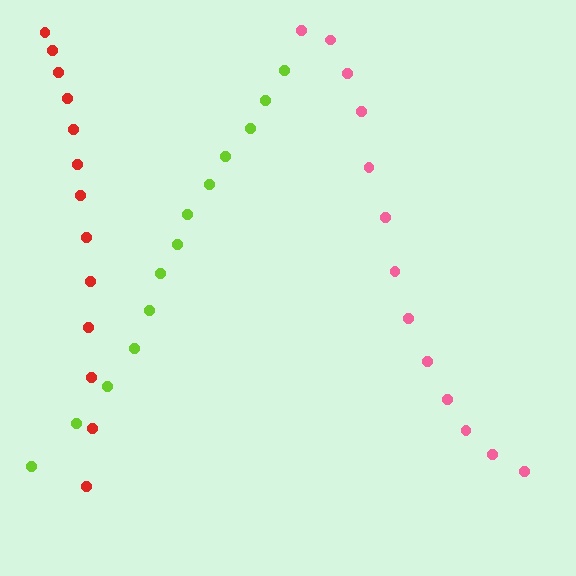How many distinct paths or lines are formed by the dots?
There are 3 distinct paths.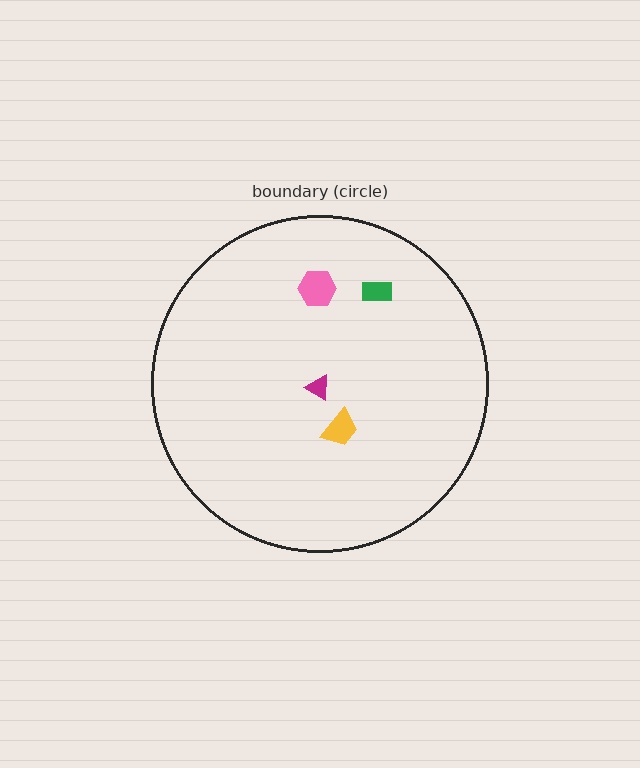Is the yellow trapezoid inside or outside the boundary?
Inside.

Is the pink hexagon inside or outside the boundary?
Inside.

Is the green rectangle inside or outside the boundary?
Inside.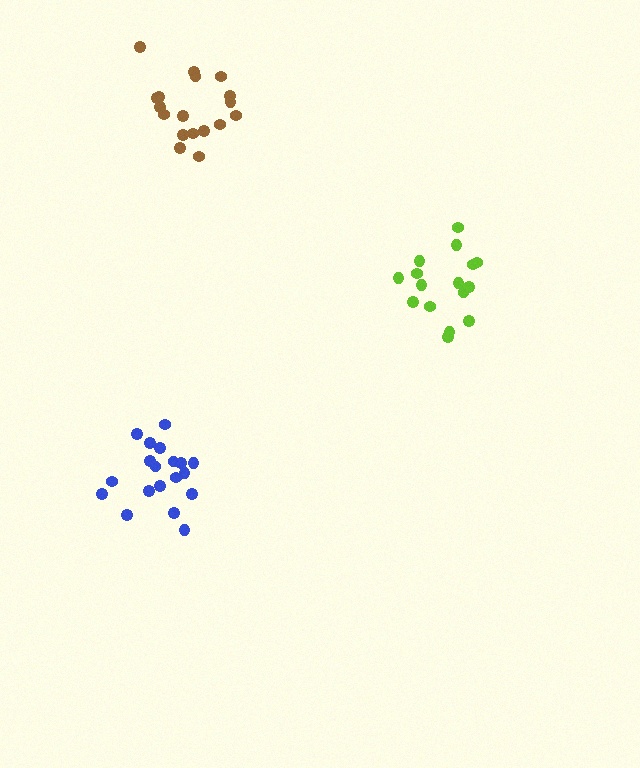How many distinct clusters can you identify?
There are 3 distinct clusters.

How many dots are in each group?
Group 1: 18 dots, Group 2: 16 dots, Group 3: 19 dots (53 total).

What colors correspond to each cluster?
The clusters are colored: brown, lime, blue.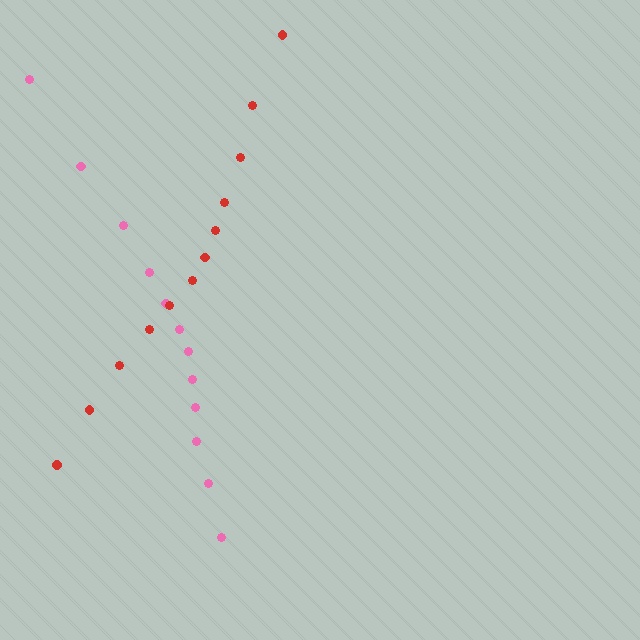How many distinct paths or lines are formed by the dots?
There are 2 distinct paths.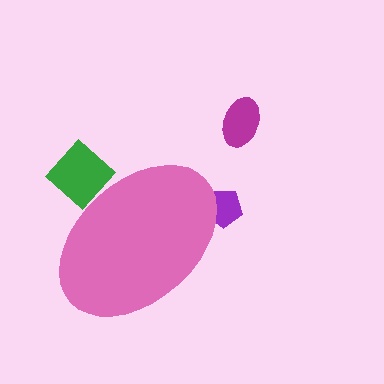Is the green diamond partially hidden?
Yes, the green diamond is partially hidden behind the pink ellipse.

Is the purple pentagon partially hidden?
Yes, the purple pentagon is partially hidden behind the pink ellipse.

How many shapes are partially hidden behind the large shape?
2 shapes are partially hidden.